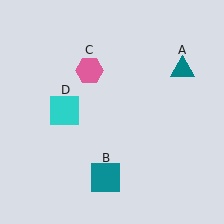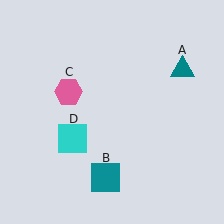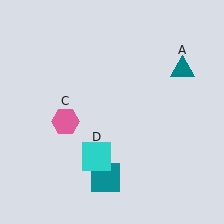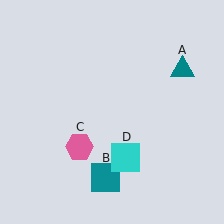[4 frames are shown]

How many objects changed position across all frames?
2 objects changed position: pink hexagon (object C), cyan square (object D).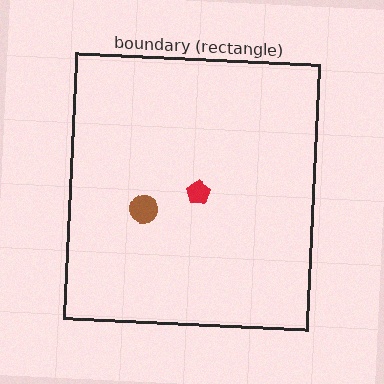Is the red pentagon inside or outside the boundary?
Inside.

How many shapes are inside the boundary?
2 inside, 0 outside.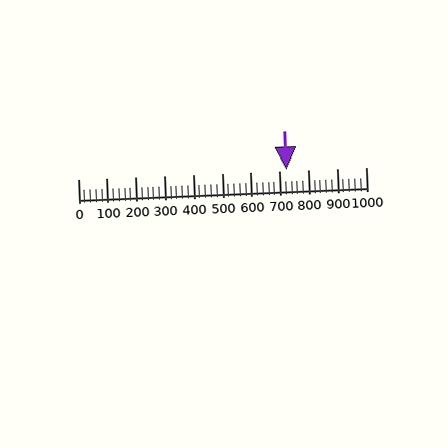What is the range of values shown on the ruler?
The ruler shows values from 0 to 1000.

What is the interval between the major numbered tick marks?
The major tick marks are spaced 100 units apart.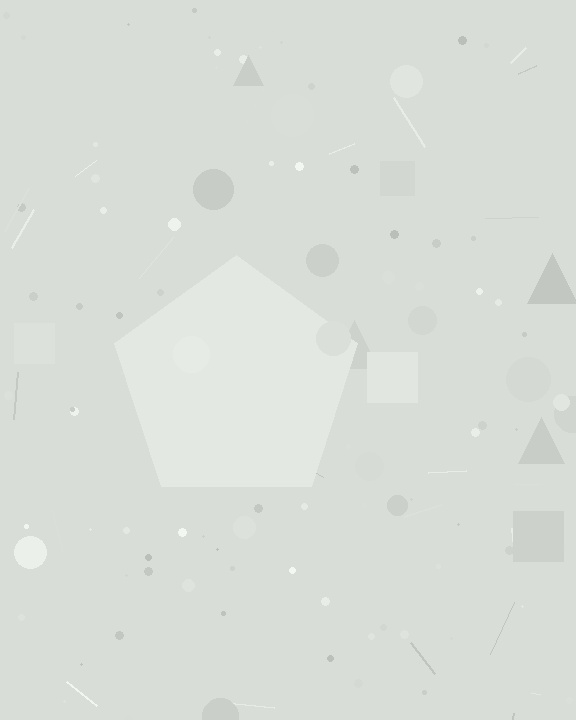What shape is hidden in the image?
A pentagon is hidden in the image.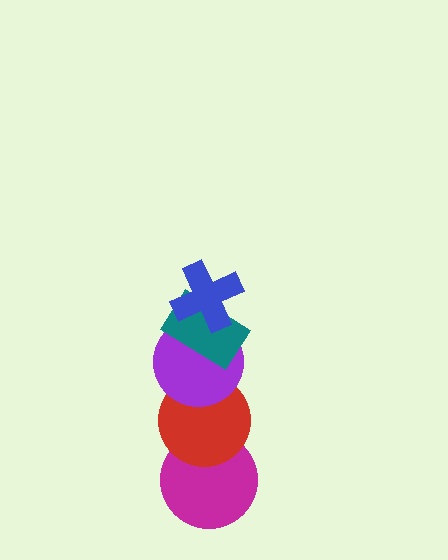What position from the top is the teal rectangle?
The teal rectangle is 2nd from the top.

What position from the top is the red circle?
The red circle is 4th from the top.